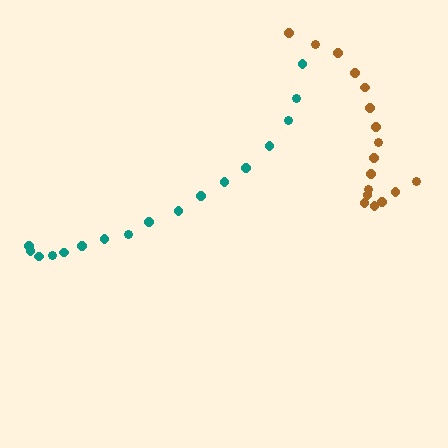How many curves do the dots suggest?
There are 2 distinct paths.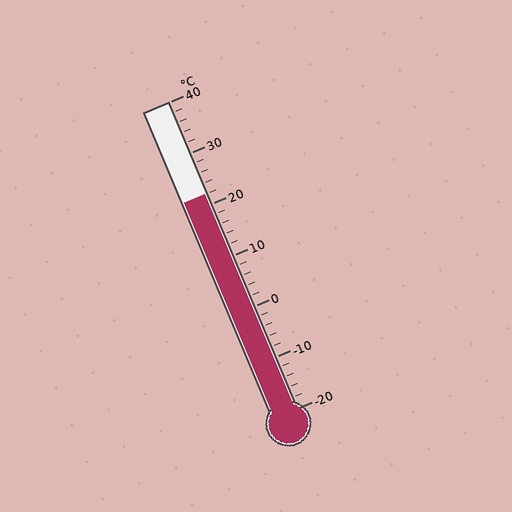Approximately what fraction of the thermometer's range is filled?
The thermometer is filled to approximately 70% of its range.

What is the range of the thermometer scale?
The thermometer scale ranges from -20°C to 40°C.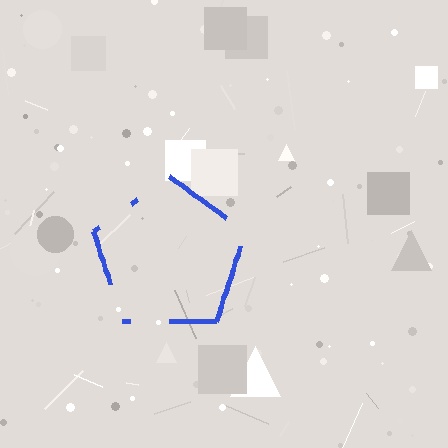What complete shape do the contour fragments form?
The contour fragments form a pentagon.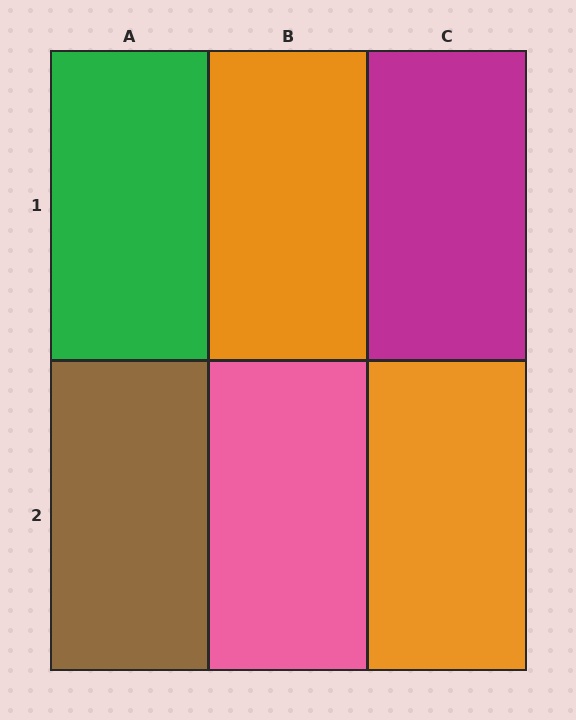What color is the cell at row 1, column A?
Green.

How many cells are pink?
1 cell is pink.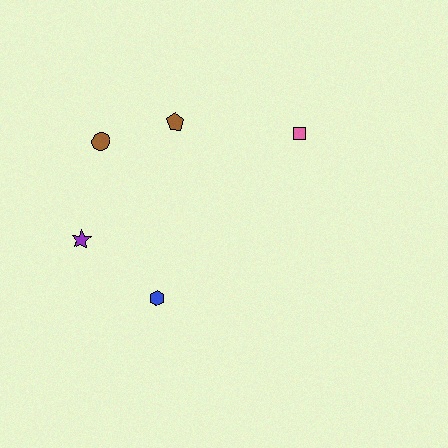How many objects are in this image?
There are 5 objects.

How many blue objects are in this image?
There is 1 blue object.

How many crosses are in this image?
There are no crosses.